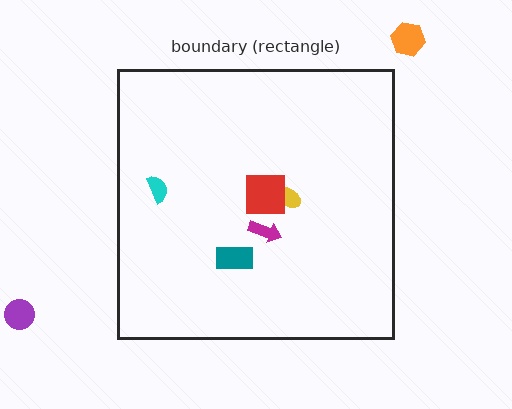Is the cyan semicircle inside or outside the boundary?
Inside.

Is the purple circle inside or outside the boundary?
Outside.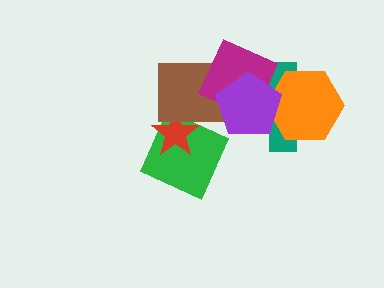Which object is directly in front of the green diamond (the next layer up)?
The red star is directly in front of the green diamond.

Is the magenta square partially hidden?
Yes, it is partially covered by another shape.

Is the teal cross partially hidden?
Yes, it is partially covered by another shape.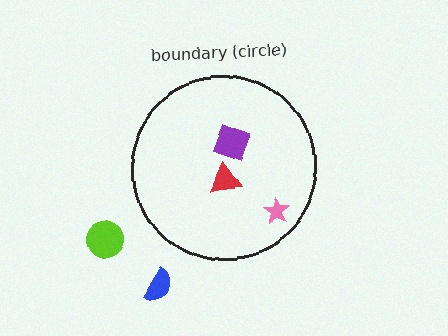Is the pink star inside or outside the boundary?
Inside.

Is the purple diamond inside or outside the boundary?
Inside.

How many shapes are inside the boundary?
3 inside, 2 outside.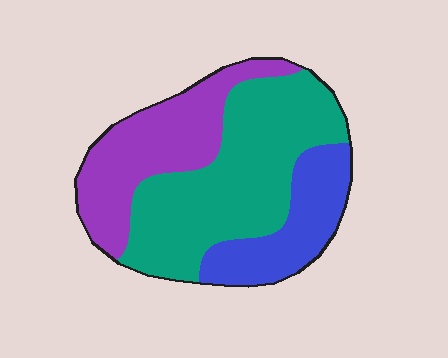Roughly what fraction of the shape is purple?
Purple covers 30% of the shape.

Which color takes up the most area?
Teal, at roughly 50%.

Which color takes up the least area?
Blue, at roughly 20%.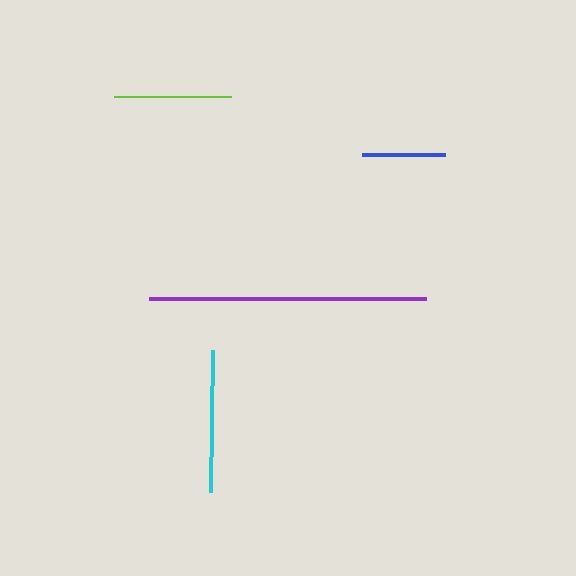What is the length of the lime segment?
The lime segment is approximately 117 pixels long.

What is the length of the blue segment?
The blue segment is approximately 83 pixels long.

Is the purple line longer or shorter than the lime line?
The purple line is longer than the lime line.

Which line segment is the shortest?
The blue line is the shortest at approximately 83 pixels.